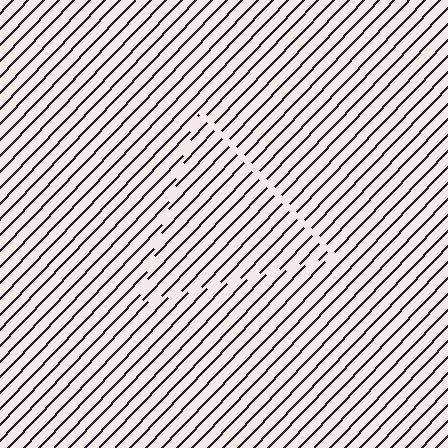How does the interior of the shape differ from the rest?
The interior of the shape contains the same grating, shifted by half a period — the contour is defined by the phase discontinuity where line-ends from the inner and outer gratings abut.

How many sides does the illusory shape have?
3 sides — the line-ends trace a triangle.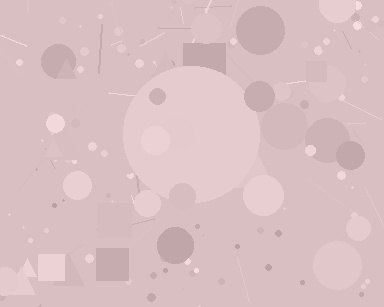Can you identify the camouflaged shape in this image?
The camouflaged shape is a circle.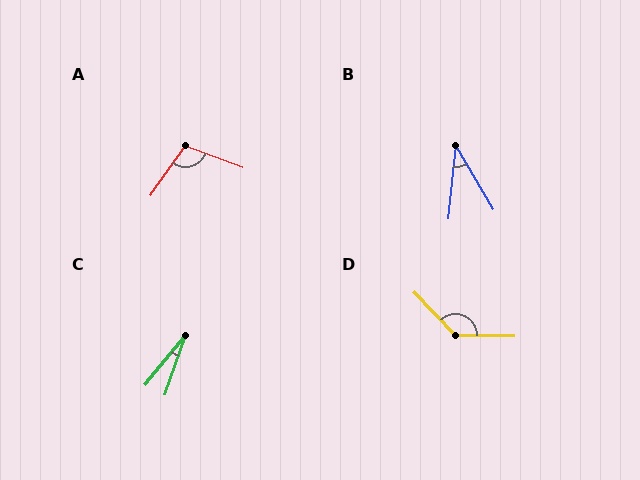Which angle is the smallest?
C, at approximately 20 degrees.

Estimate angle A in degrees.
Approximately 105 degrees.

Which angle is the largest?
D, at approximately 134 degrees.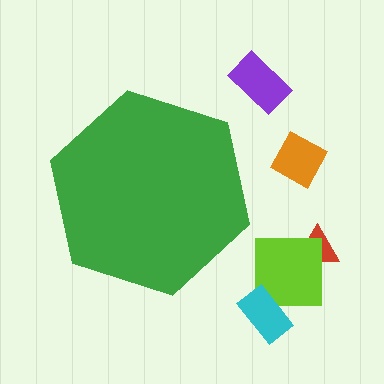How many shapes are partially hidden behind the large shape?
0 shapes are partially hidden.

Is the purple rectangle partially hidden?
No, the purple rectangle is fully visible.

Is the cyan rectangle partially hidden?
No, the cyan rectangle is fully visible.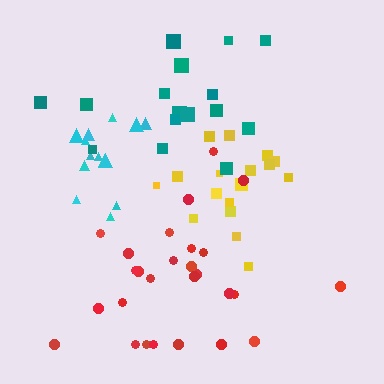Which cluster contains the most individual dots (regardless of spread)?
Red (27).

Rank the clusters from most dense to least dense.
cyan, red, yellow, teal.